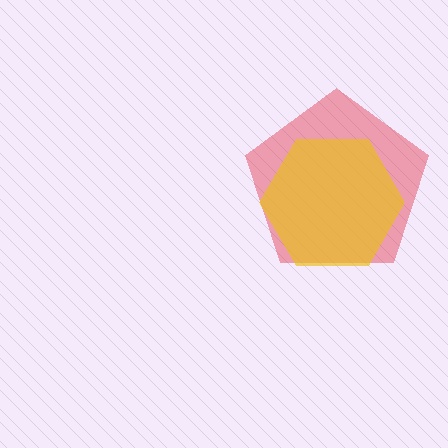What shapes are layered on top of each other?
The layered shapes are: a red pentagon, a yellow hexagon.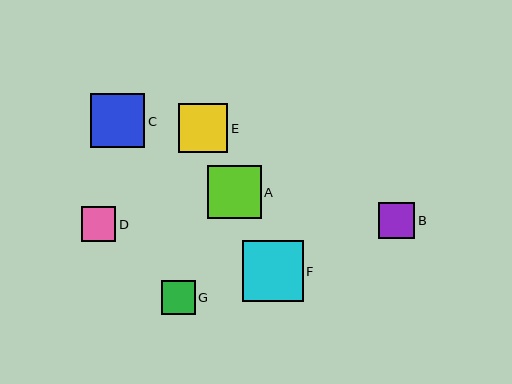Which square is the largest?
Square F is the largest with a size of approximately 61 pixels.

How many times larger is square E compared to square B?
Square E is approximately 1.4 times the size of square B.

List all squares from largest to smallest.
From largest to smallest: F, C, A, E, B, D, G.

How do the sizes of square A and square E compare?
Square A and square E are approximately the same size.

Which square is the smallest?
Square G is the smallest with a size of approximately 34 pixels.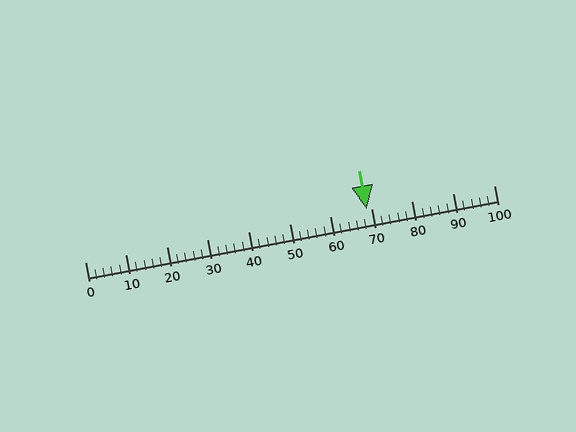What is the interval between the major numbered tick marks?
The major tick marks are spaced 10 units apart.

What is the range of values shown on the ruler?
The ruler shows values from 0 to 100.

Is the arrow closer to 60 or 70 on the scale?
The arrow is closer to 70.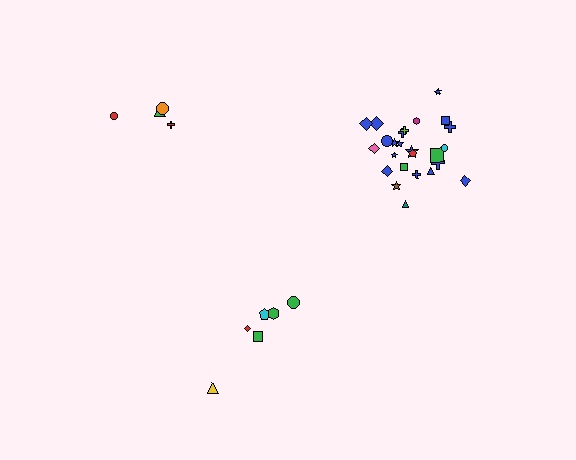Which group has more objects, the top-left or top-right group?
The top-right group.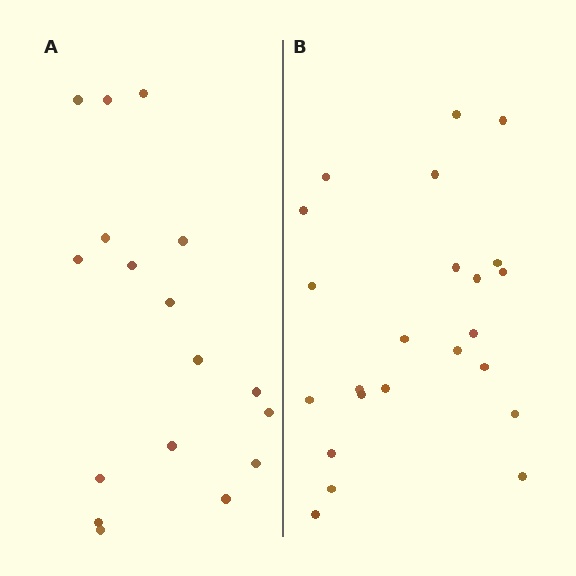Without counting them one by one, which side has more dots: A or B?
Region B (the right region) has more dots.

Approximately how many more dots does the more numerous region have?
Region B has about 6 more dots than region A.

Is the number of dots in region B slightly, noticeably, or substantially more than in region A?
Region B has noticeably more, but not dramatically so. The ratio is roughly 1.4 to 1.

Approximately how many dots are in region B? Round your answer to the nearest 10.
About 20 dots. (The exact count is 23, which rounds to 20.)